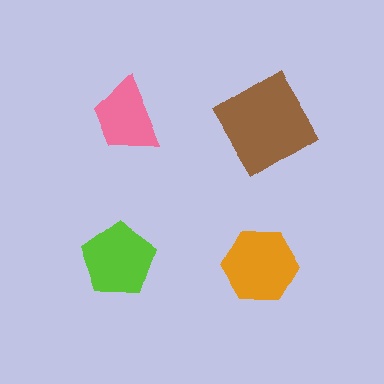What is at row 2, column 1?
A lime pentagon.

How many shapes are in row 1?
2 shapes.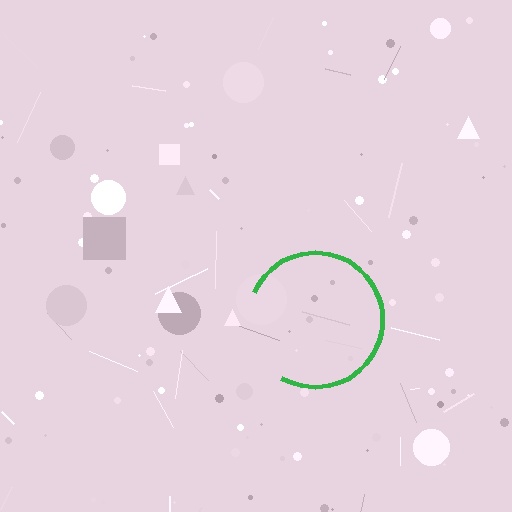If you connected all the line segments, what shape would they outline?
They would outline a circle.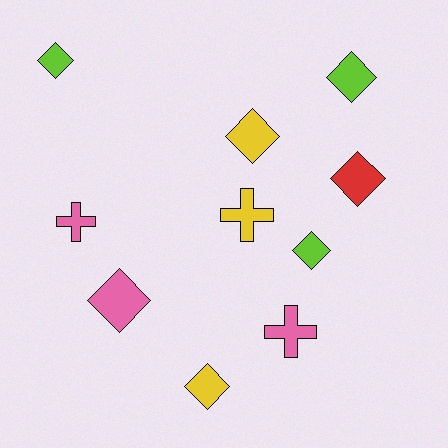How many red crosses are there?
There are no red crosses.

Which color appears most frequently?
Lime, with 3 objects.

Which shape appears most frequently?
Diamond, with 7 objects.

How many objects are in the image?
There are 10 objects.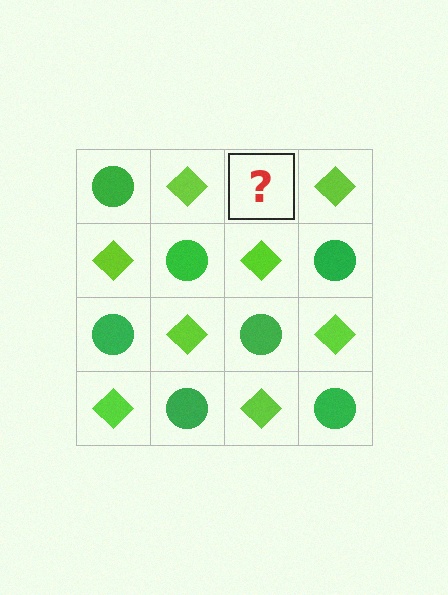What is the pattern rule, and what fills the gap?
The rule is that it alternates green circle and lime diamond in a checkerboard pattern. The gap should be filled with a green circle.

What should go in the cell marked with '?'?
The missing cell should contain a green circle.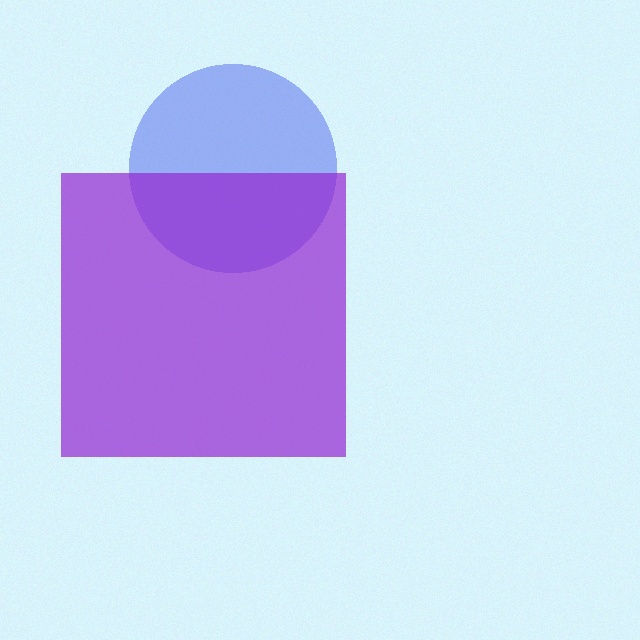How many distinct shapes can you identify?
There are 2 distinct shapes: a blue circle, a purple square.